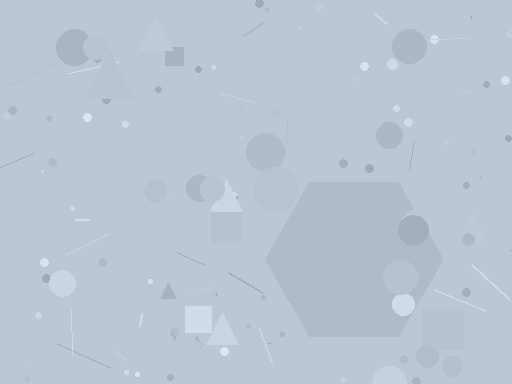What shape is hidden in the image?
A hexagon is hidden in the image.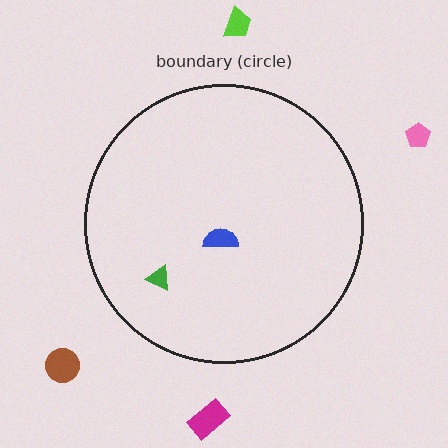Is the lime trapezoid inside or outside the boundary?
Outside.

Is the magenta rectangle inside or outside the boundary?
Outside.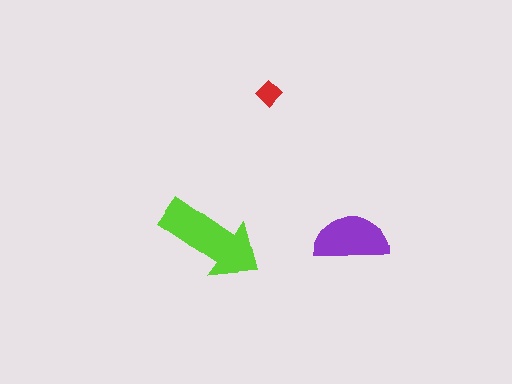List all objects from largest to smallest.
The lime arrow, the purple semicircle, the red diamond.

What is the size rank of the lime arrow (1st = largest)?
1st.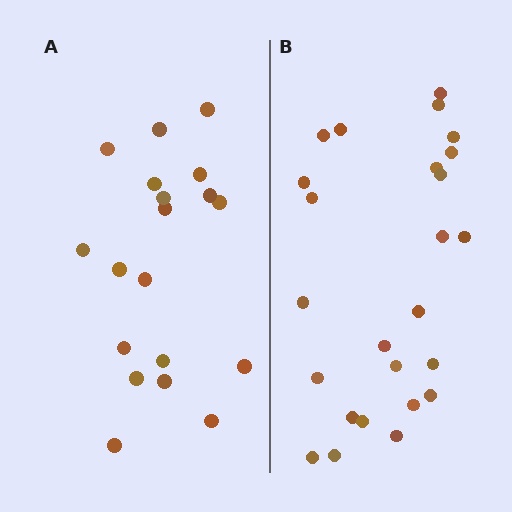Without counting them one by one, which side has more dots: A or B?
Region B (the right region) has more dots.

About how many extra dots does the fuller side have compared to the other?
Region B has about 6 more dots than region A.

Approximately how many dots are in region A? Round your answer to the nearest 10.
About 20 dots. (The exact count is 19, which rounds to 20.)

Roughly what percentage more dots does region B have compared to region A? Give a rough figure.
About 30% more.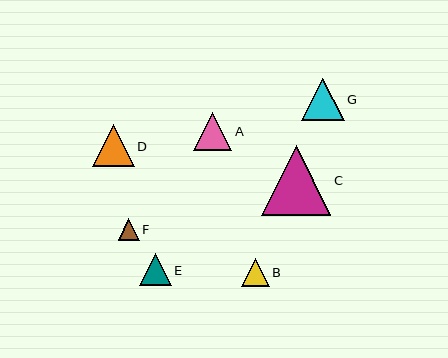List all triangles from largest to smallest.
From largest to smallest: C, G, D, A, E, B, F.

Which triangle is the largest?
Triangle C is the largest with a size of approximately 70 pixels.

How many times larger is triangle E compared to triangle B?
Triangle E is approximately 1.2 times the size of triangle B.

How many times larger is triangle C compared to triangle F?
Triangle C is approximately 3.3 times the size of triangle F.